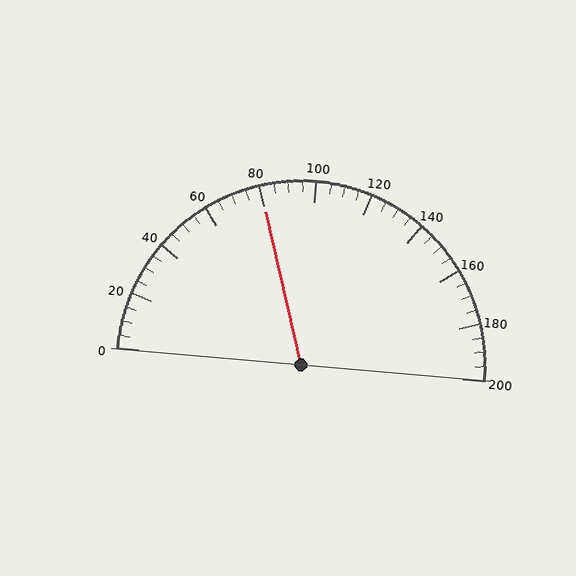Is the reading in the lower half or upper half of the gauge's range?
The reading is in the lower half of the range (0 to 200).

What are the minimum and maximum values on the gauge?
The gauge ranges from 0 to 200.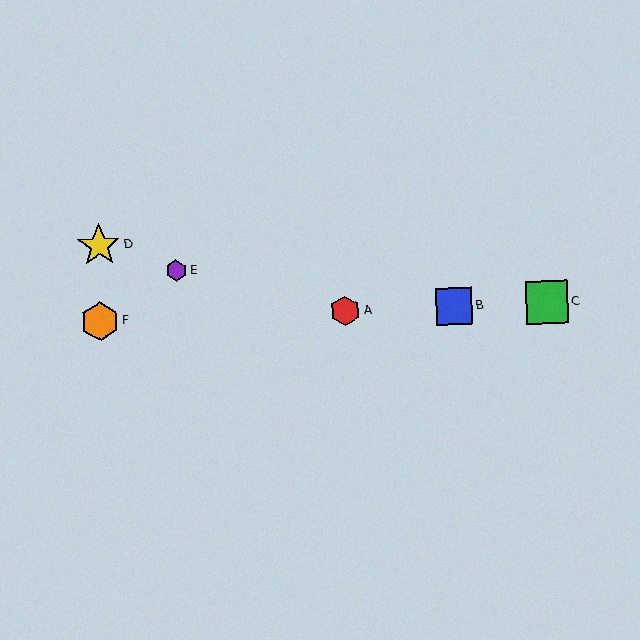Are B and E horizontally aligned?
No, B is at y≈306 and E is at y≈271.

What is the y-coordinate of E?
Object E is at y≈271.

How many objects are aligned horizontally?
4 objects (A, B, C, F) are aligned horizontally.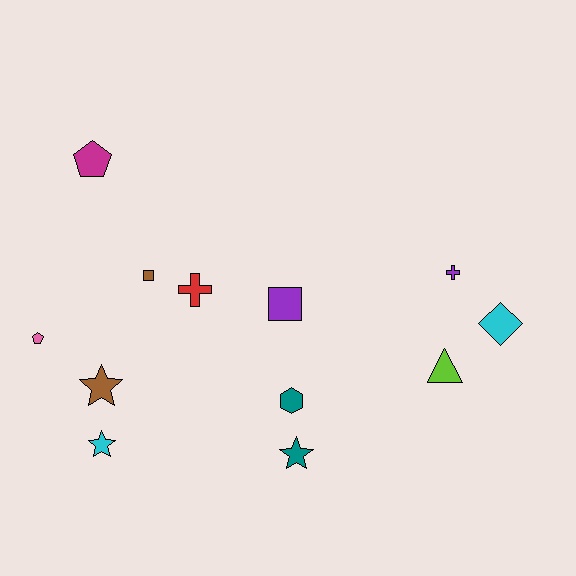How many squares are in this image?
There are 2 squares.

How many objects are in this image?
There are 12 objects.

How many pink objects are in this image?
There is 1 pink object.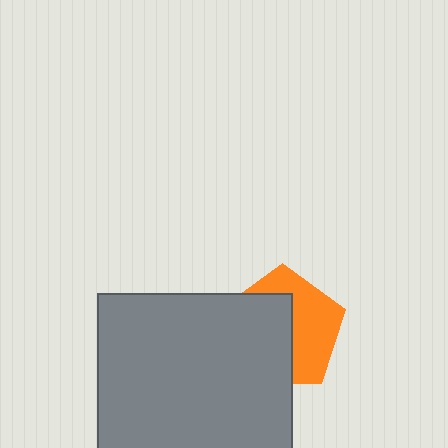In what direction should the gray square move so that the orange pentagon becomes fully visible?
The gray square should move left. That is the shortest direction to clear the overlap and leave the orange pentagon fully visible.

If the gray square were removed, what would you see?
You would see the complete orange pentagon.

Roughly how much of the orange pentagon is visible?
About half of it is visible (roughly 47%).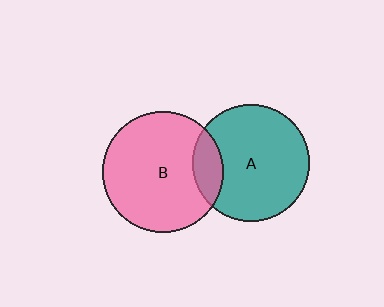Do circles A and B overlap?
Yes.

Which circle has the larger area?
Circle B (pink).